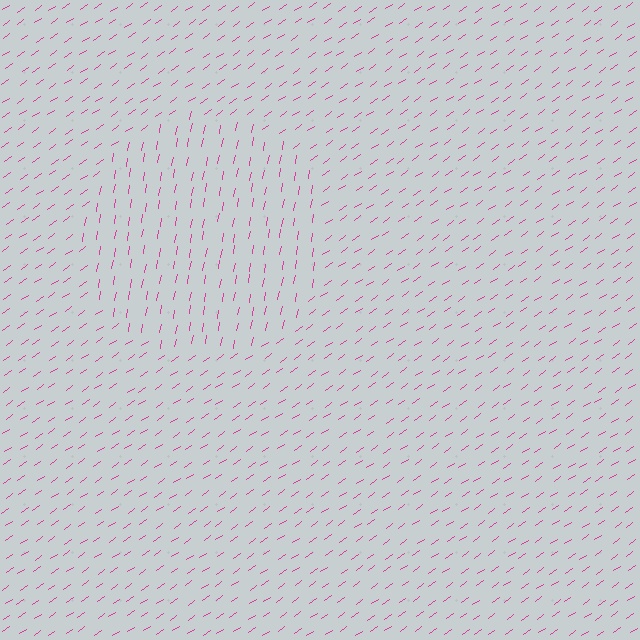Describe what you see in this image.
The image is filled with small magenta line segments. A circle region in the image has lines oriented differently from the surrounding lines, creating a visible texture boundary.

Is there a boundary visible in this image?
Yes, there is a texture boundary formed by a change in line orientation.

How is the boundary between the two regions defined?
The boundary is defined purely by a change in line orientation (approximately 45 degrees difference). All lines are the same color and thickness.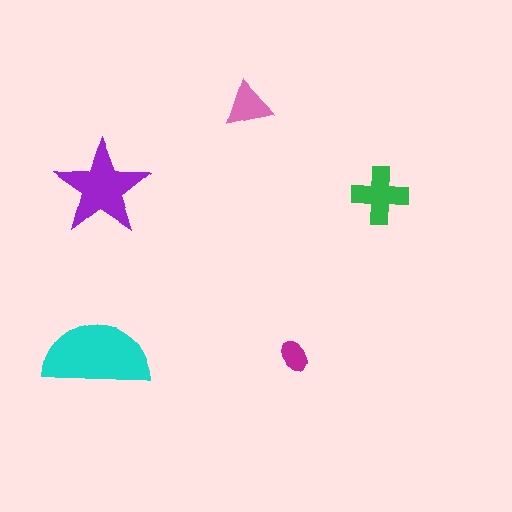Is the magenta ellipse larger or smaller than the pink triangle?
Smaller.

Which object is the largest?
The cyan semicircle.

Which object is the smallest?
The magenta ellipse.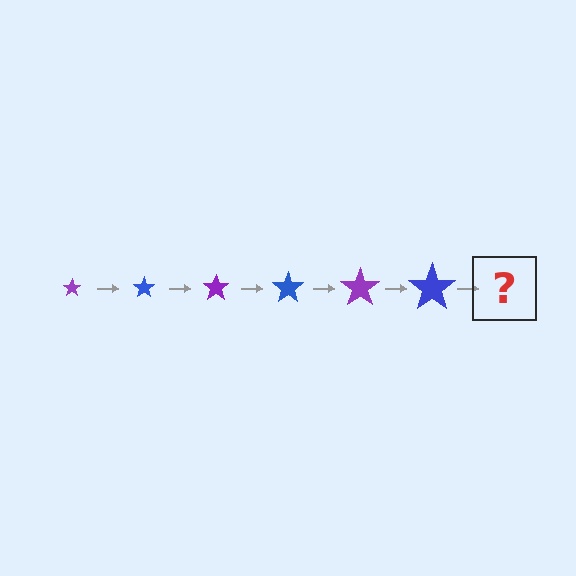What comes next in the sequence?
The next element should be a purple star, larger than the previous one.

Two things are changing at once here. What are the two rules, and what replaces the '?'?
The two rules are that the star grows larger each step and the color cycles through purple and blue. The '?' should be a purple star, larger than the previous one.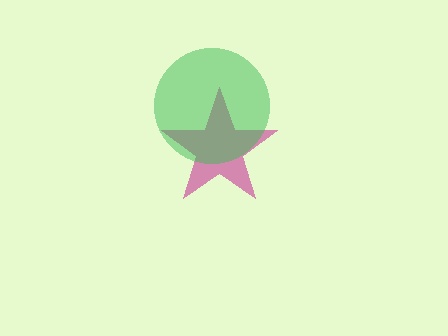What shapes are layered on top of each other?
The layered shapes are: a magenta star, a green circle.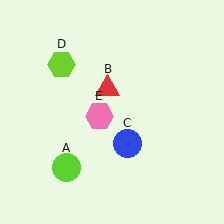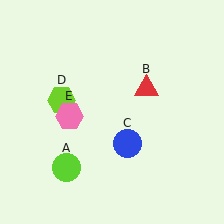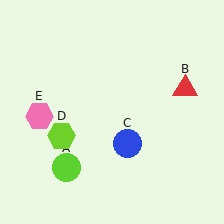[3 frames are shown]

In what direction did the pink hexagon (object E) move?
The pink hexagon (object E) moved left.